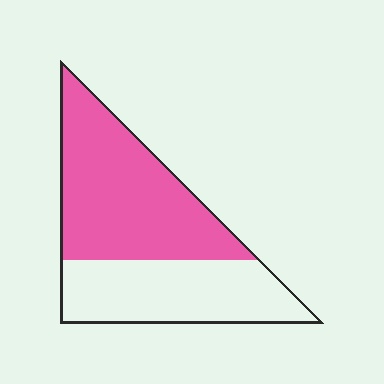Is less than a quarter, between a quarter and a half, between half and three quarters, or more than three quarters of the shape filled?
Between half and three quarters.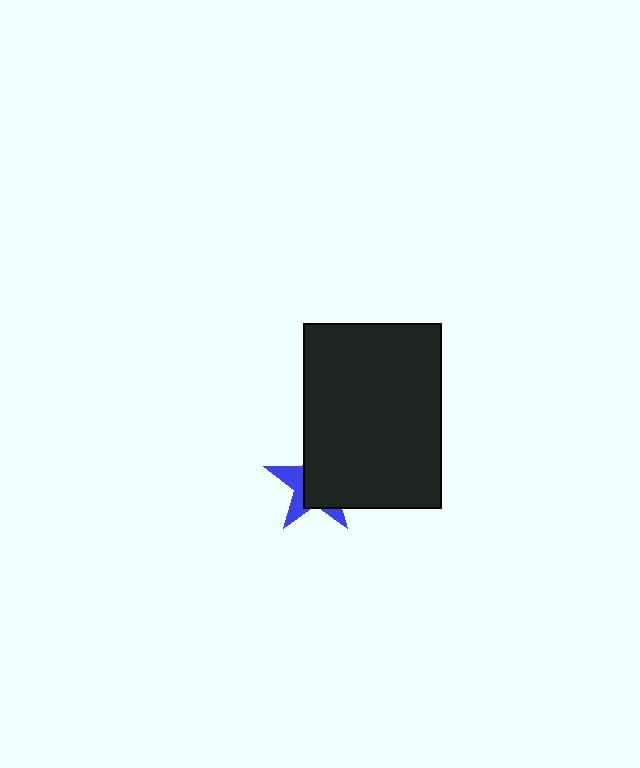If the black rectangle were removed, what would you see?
You would see the complete blue star.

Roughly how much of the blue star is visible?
A small part of it is visible (roughly 35%).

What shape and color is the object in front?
The object in front is a black rectangle.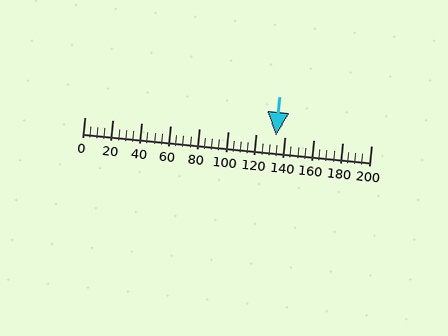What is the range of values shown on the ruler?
The ruler shows values from 0 to 200.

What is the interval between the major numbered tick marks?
The major tick marks are spaced 20 units apart.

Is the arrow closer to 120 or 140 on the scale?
The arrow is closer to 140.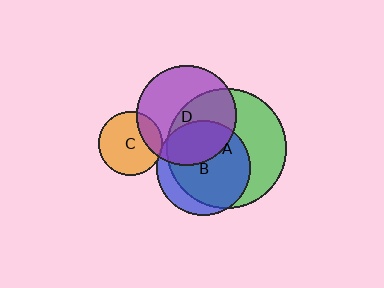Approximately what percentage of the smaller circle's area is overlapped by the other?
Approximately 20%.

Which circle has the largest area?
Circle A (green).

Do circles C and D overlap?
Yes.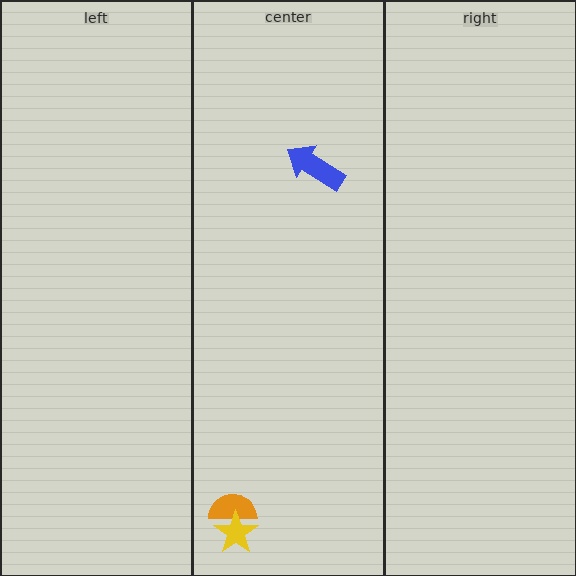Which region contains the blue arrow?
The center region.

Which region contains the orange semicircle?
The center region.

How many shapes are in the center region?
3.